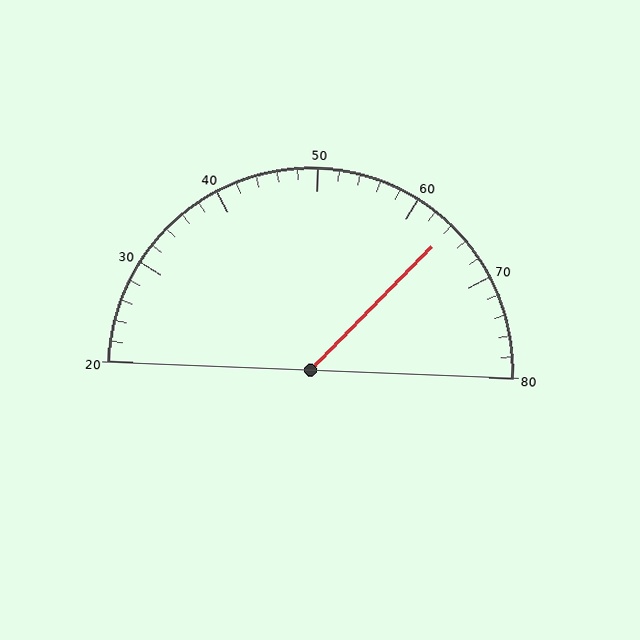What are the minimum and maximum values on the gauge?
The gauge ranges from 20 to 80.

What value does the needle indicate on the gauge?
The needle indicates approximately 64.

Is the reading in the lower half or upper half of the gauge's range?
The reading is in the upper half of the range (20 to 80).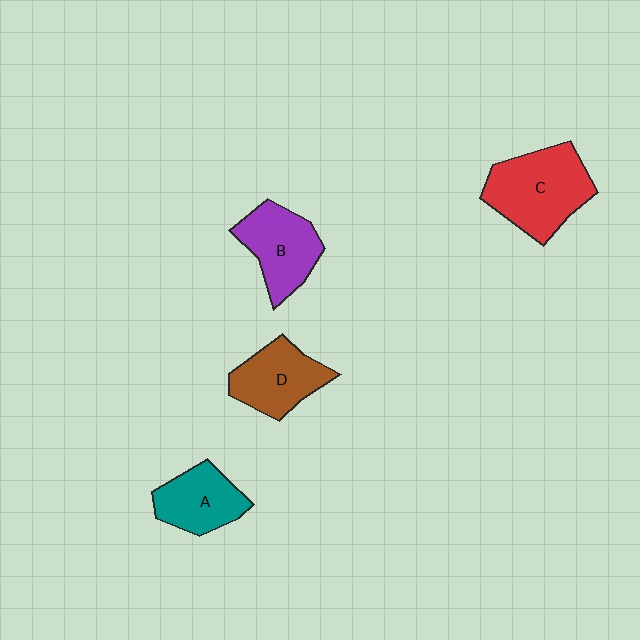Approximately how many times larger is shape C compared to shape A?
Approximately 1.5 times.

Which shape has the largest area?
Shape C (red).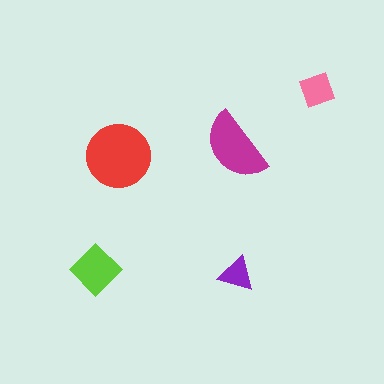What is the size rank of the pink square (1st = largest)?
4th.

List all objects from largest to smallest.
The red circle, the magenta semicircle, the lime diamond, the pink square, the purple triangle.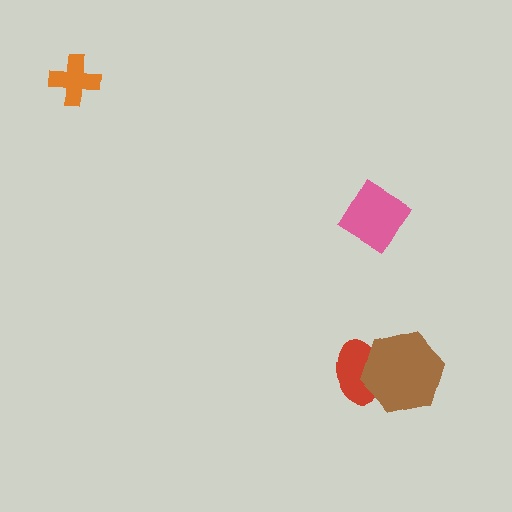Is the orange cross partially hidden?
No, no other shape covers it.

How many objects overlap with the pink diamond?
0 objects overlap with the pink diamond.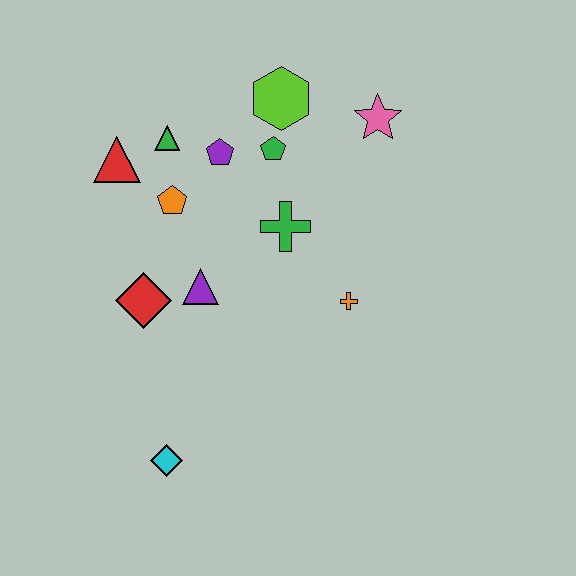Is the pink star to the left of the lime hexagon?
No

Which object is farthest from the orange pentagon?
The cyan diamond is farthest from the orange pentagon.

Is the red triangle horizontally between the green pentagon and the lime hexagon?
No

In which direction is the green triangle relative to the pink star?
The green triangle is to the left of the pink star.